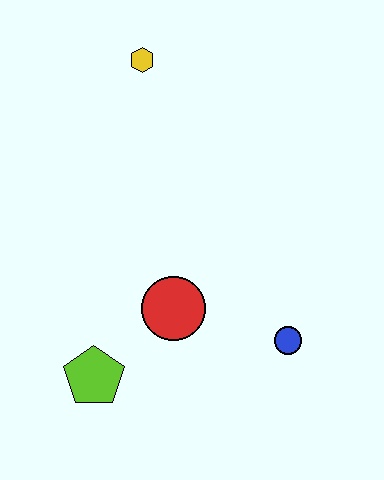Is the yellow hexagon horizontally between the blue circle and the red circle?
No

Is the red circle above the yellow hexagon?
No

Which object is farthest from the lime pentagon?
The yellow hexagon is farthest from the lime pentagon.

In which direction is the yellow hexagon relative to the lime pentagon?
The yellow hexagon is above the lime pentagon.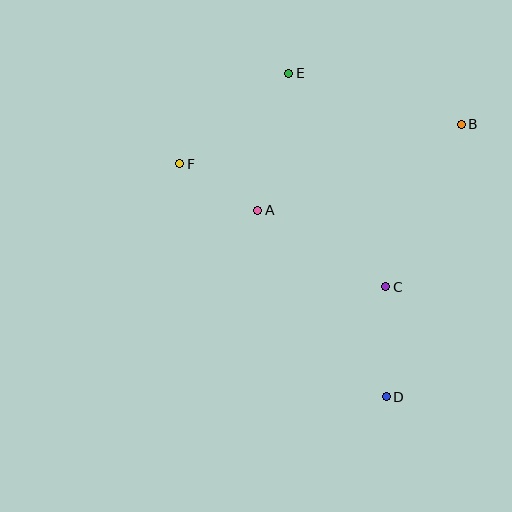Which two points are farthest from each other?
Points D and E are farthest from each other.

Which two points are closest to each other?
Points A and F are closest to each other.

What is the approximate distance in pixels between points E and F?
The distance between E and F is approximately 142 pixels.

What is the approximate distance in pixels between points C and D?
The distance between C and D is approximately 110 pixels.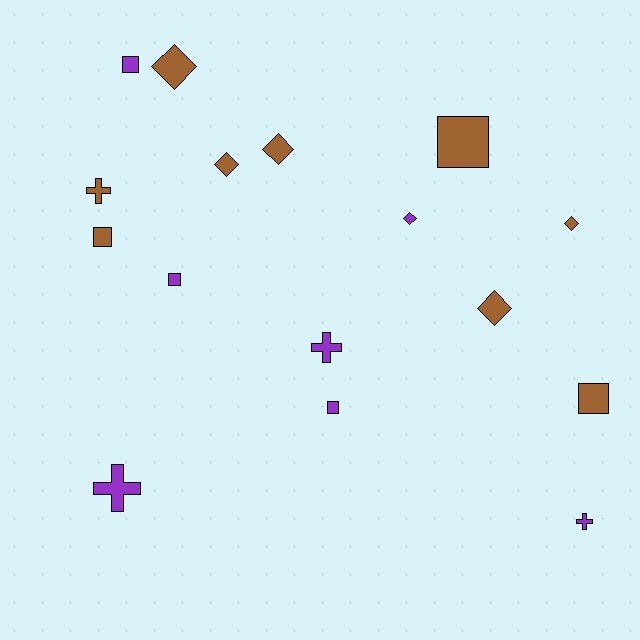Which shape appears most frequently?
Diamond, with 6 objects.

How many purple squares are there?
There are 3 purple squares.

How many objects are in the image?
There are 16 objects.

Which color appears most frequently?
Brown, with 9 objects.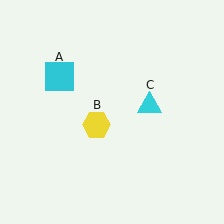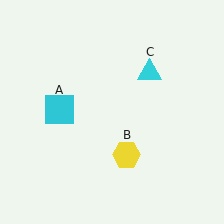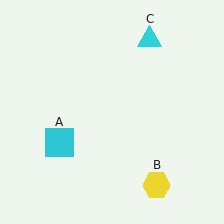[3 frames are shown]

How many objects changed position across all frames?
3 objects changed position: cyan square (object A), yellow hexagon (object B), cyan triangle (object C).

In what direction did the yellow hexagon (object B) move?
The yellow hexagon (object B) moved down and to the right.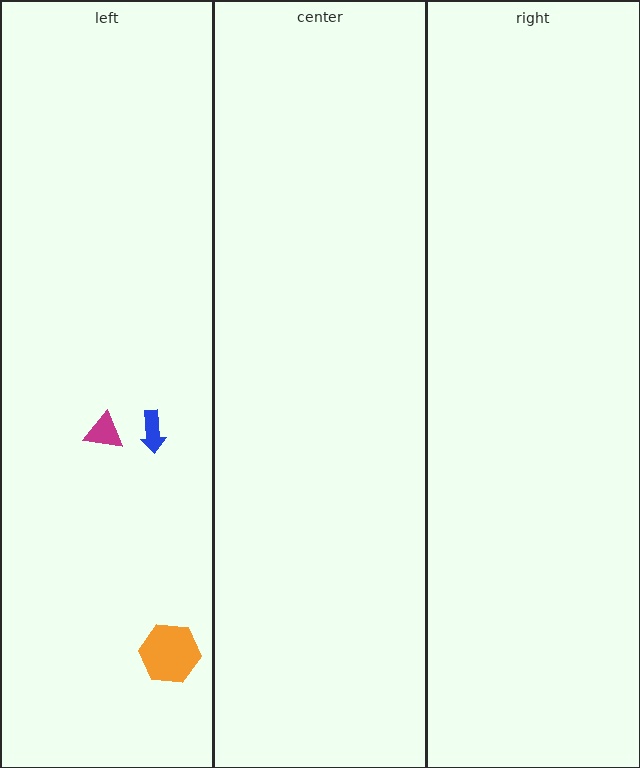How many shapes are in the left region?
3.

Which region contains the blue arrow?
The left region.